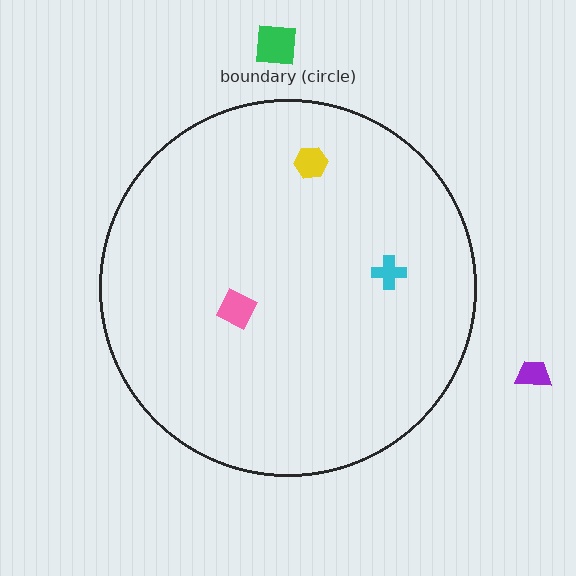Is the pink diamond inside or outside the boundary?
Inside.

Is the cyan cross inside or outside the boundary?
Inside.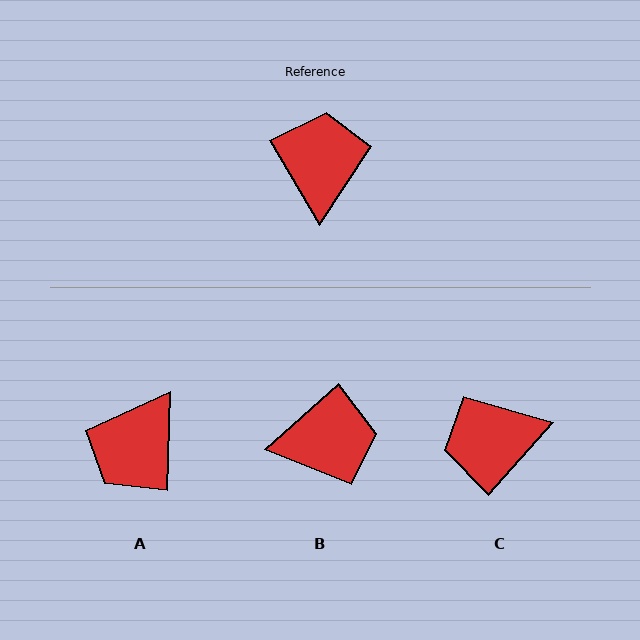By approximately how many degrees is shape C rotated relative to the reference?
Approximately 108 degrees counter-clockwise.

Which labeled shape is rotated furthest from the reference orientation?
A, about 148 degrees away.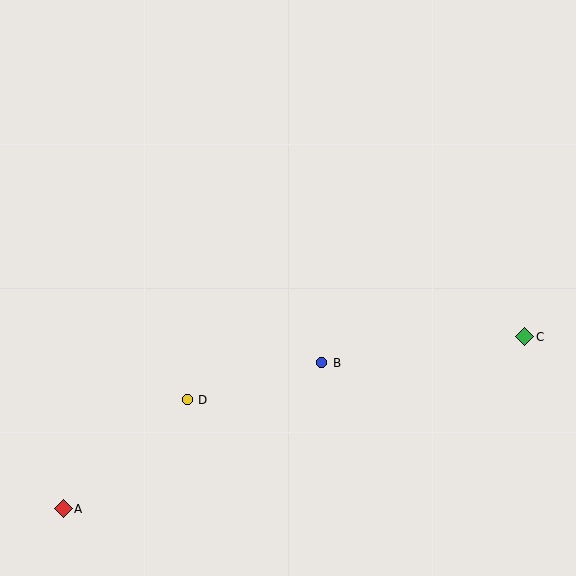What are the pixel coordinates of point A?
Point A is at (63, 509).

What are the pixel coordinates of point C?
Point C is at (525, 337).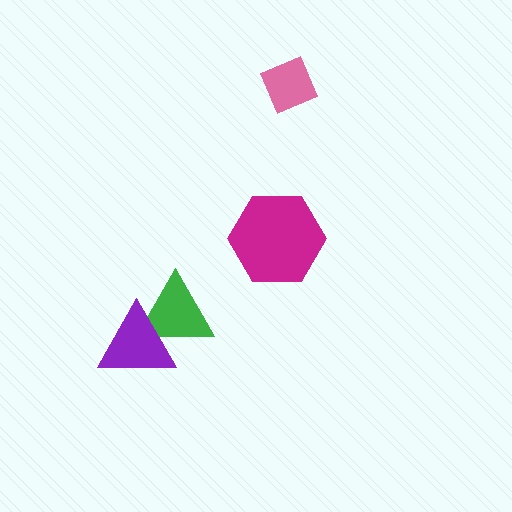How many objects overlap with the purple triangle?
1 object overlaps with the purple triangle.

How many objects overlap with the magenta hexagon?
0 objects overlap with the magenta hexagon.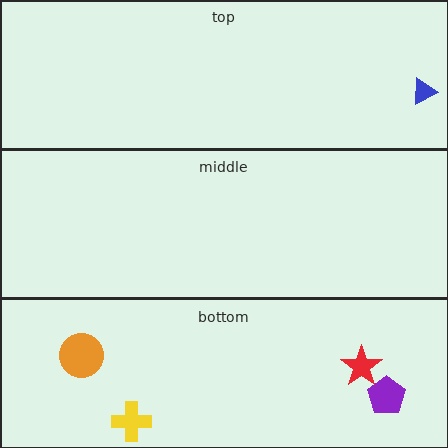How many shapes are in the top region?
1.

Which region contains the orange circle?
The bottom region.